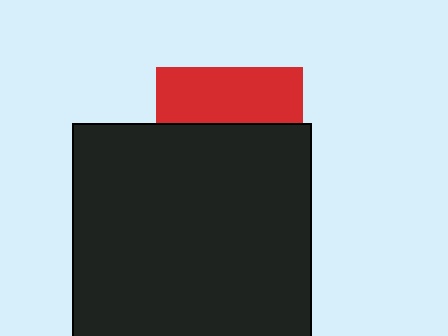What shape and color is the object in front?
The object in front is a black square.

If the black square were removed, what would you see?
You would see the complete red square.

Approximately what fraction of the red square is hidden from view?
Roughly 62% of the red square is hidden behind the black square.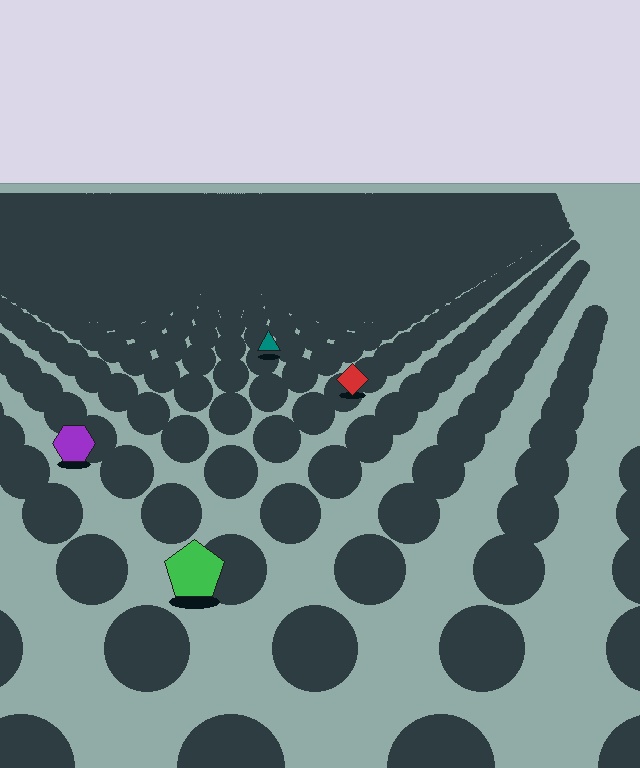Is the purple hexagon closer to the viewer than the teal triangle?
Yes. The purple hexagon is closer — you can tell from the texture gradient: the ground texture is coarser near it.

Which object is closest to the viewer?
The green pentagon is closest. The texture marks near it are larger and more spread out.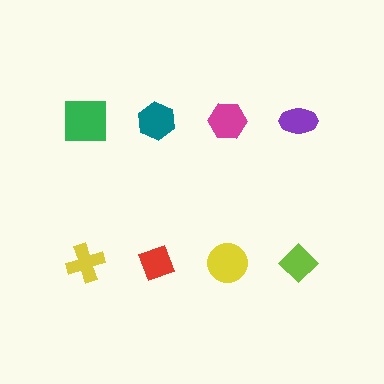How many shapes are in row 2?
4 shapes.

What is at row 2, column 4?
A lime diamond.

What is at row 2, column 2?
A red diamond.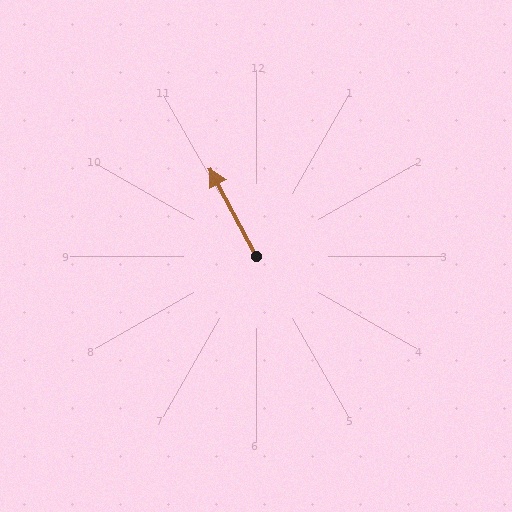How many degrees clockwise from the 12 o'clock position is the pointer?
Approximately 332 degrees.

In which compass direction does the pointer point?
Northwest.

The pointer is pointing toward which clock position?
Roughly 11 o'clock.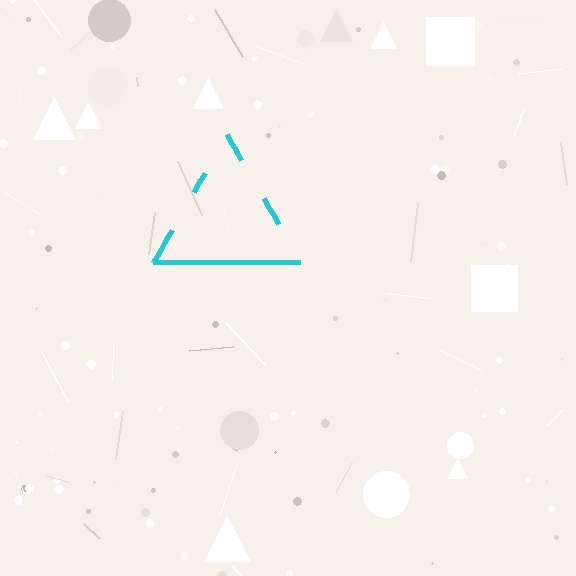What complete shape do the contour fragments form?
The contour fragments form a triangle.